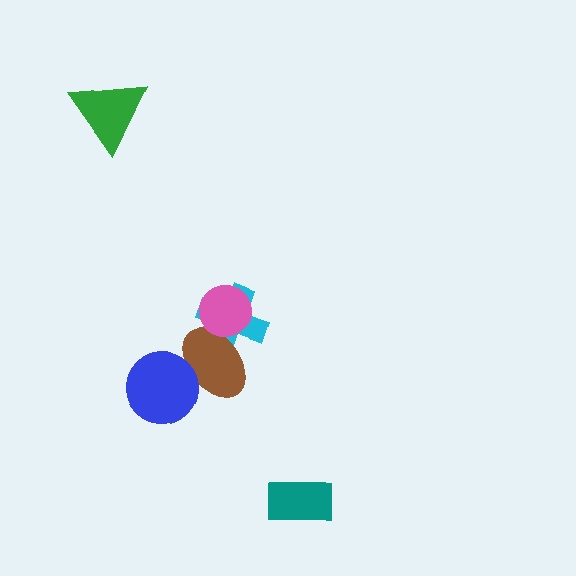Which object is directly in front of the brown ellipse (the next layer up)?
The pink circle is directly in front of the brown ellipse.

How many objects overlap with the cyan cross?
2 objects overlap with the cyan cross.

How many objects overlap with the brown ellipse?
3 objects overlap with the brown ellipse.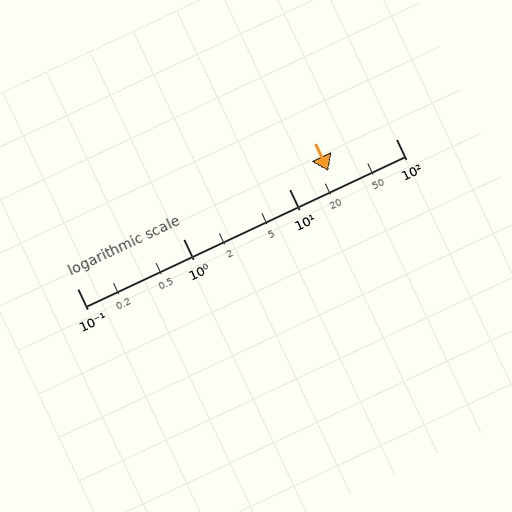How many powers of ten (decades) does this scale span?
The scale spans 3 decades, from 0.1 to 100.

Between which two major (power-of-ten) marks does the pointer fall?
The pointer is between 10 and 100.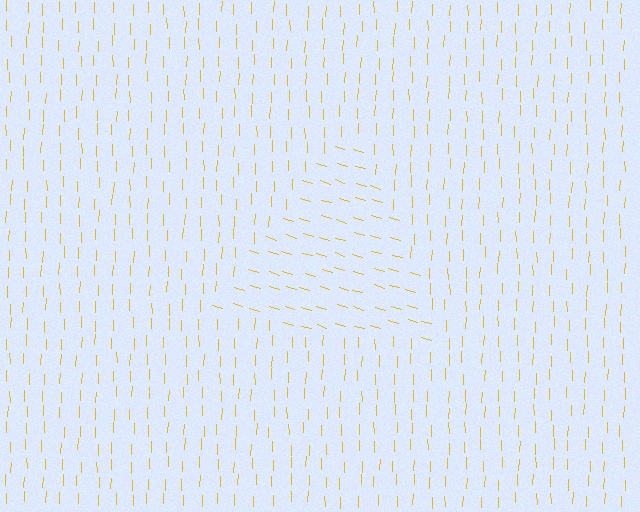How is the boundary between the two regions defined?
The boundary is defined purely by a change in line orientation (approximately 74 degrees difference). All lines are the same color and thickness.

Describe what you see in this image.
The image is filled with small yellow line segments. A triangle region in the image has lines oriented differently from the surrounding lines, creating a visible texture boundary.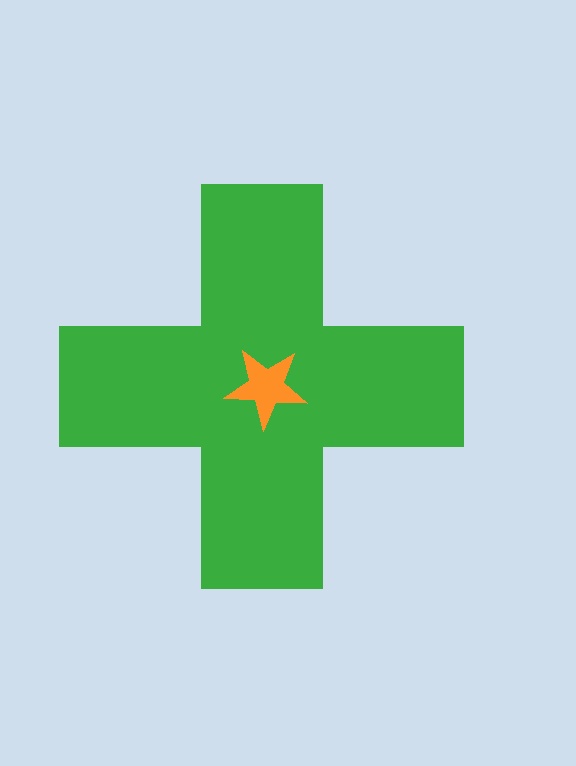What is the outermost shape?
The green cross.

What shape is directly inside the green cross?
The orange star.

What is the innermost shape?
The orange star.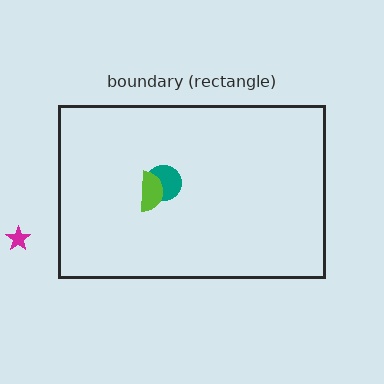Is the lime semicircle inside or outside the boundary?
Inside.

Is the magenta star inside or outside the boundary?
Outside.